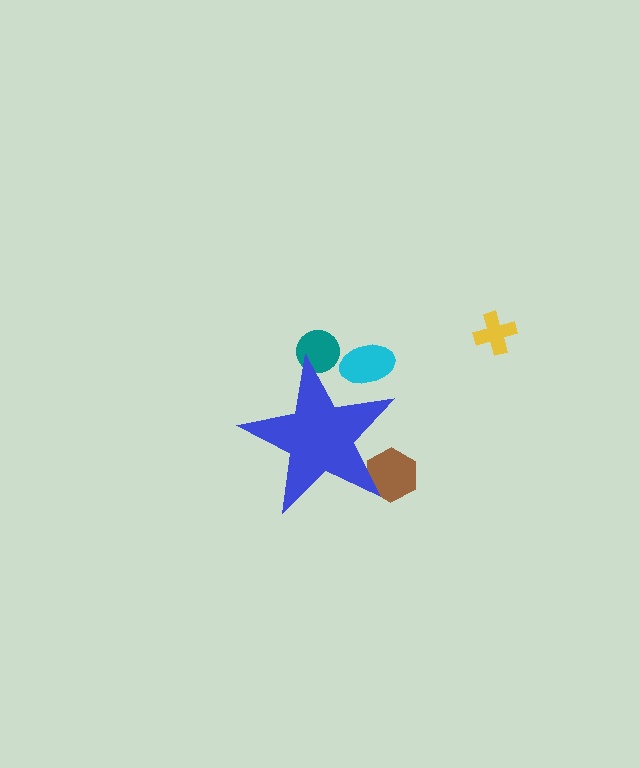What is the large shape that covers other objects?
A blue star.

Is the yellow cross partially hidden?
No, the yellow cross is fully visible.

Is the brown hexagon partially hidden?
Yes, the brown hexagon is partially hidden behind the blue star.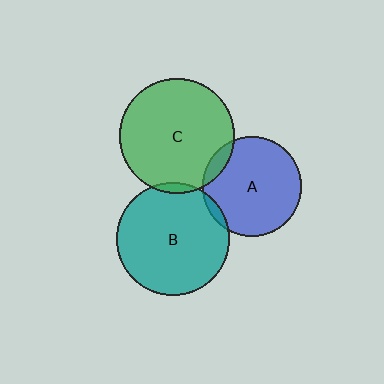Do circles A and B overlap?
Yes.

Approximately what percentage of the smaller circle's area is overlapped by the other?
Approximately 5%.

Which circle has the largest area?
Circle C (green).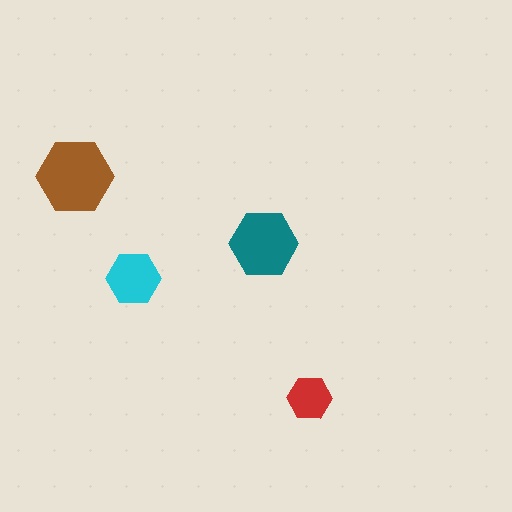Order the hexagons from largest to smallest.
the brown one, the teal one, the cyan one, the red one.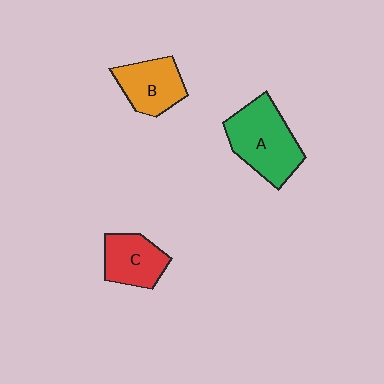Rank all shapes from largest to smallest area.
From largest to smallest: A (green), B (orange), C (red).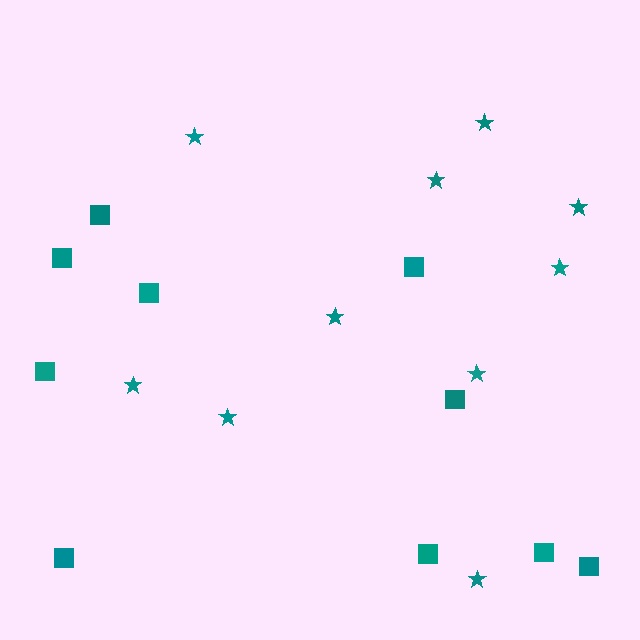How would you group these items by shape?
There are 2 groups: one group of squares (10) and one group of stars (10).